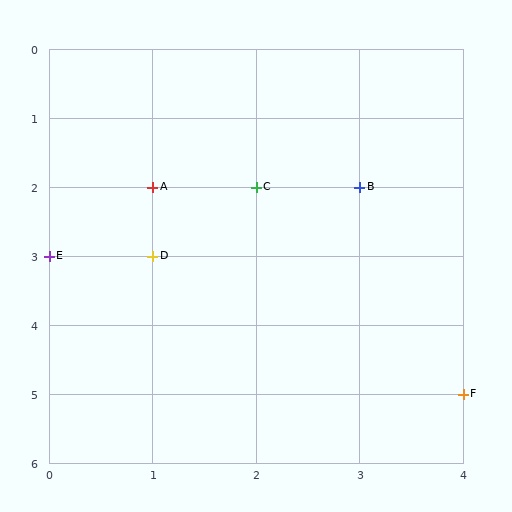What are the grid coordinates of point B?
Point B is at grid coordinates (3, 2).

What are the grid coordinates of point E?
Point E is at grid coordinates (0, 3).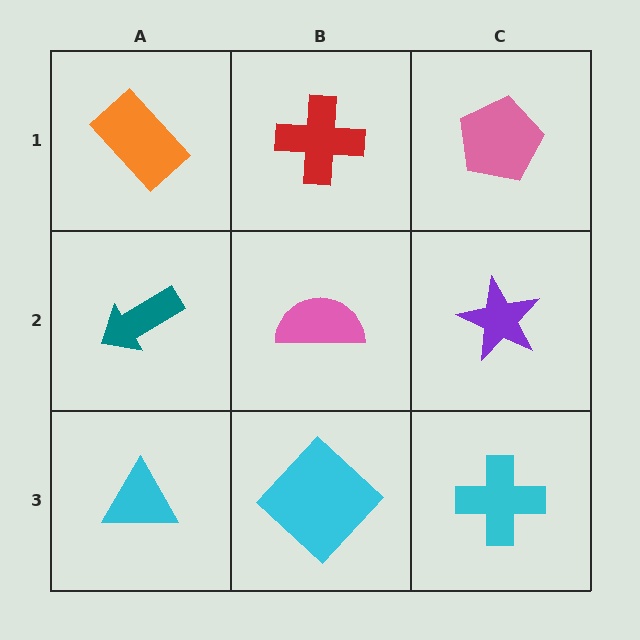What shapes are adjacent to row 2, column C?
A pink pentagon (row 1, column C), a cyan cross (row 3, column C), a pink semicircle (row 2, column B).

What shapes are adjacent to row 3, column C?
A purple star (row 2, column C), a cyan diamond (row 3, column B).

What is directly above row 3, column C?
A purple star.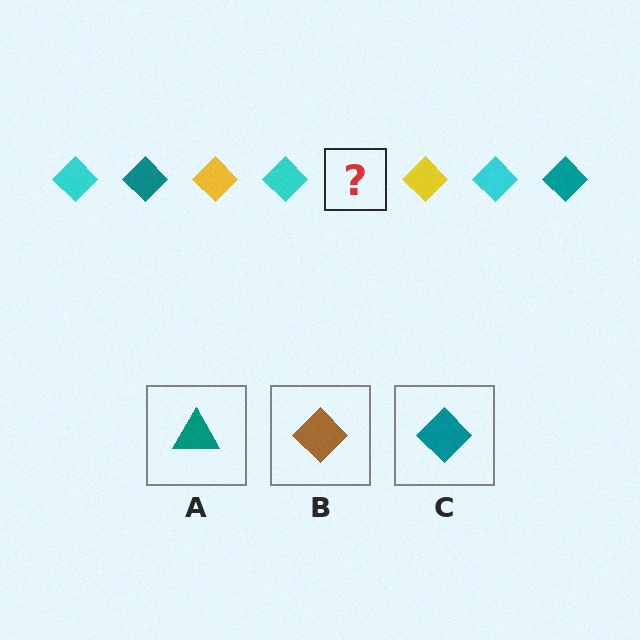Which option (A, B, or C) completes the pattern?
C.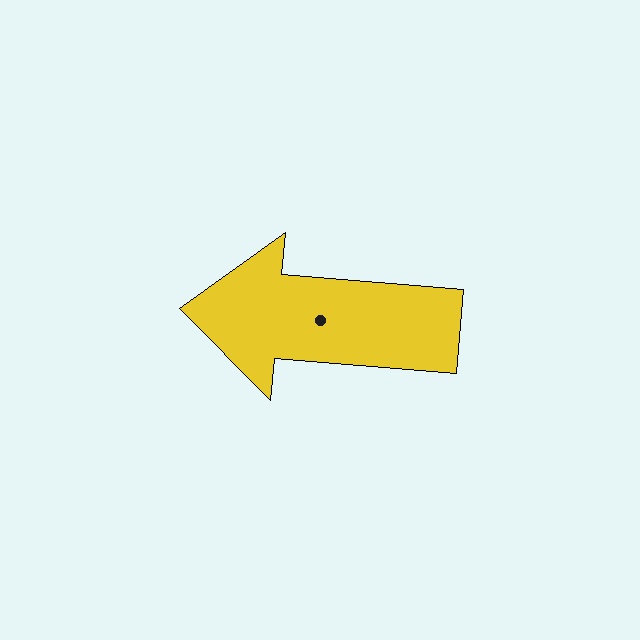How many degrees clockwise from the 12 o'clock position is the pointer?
Approximately 275 degrees.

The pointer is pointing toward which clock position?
Roughly 9 o'clock.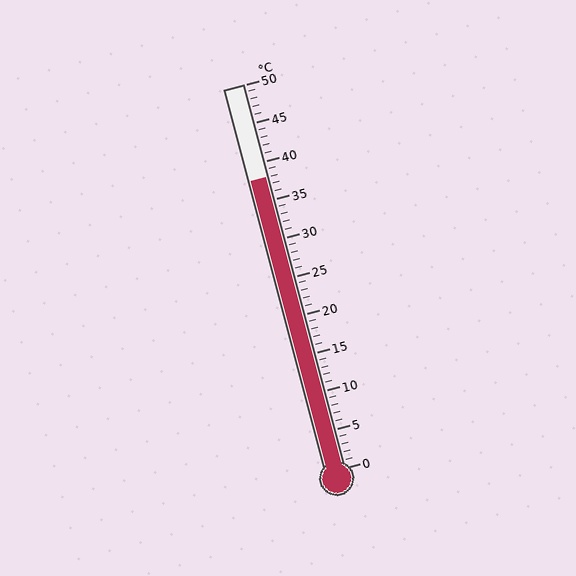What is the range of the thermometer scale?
The thermometer scale ranges from 0°C to 50°C.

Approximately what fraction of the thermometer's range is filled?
The thermometer is filled to approximately 75% of its range.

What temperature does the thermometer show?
The thermometer shows approximately 38°C.